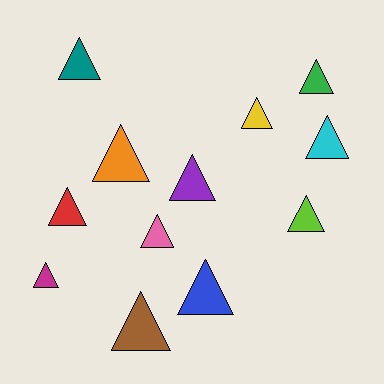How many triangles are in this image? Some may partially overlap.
There are 12 triangles.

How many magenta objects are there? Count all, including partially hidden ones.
There is 1 magenta object.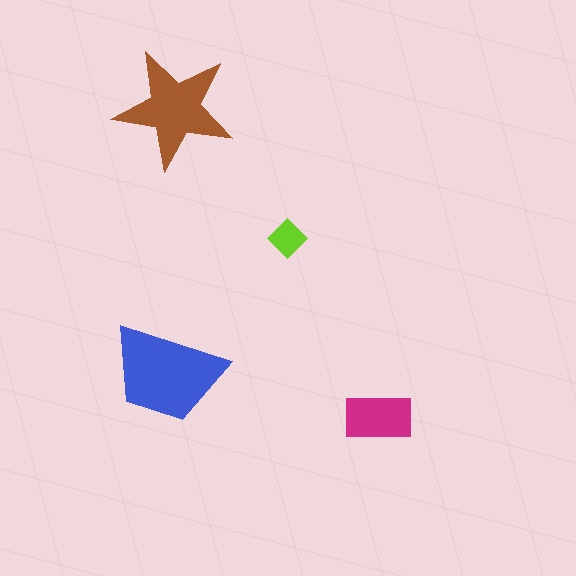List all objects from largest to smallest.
The blue trapezoid, the brown star, the magenta rectangle, the lime diamond.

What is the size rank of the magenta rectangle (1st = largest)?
3rd.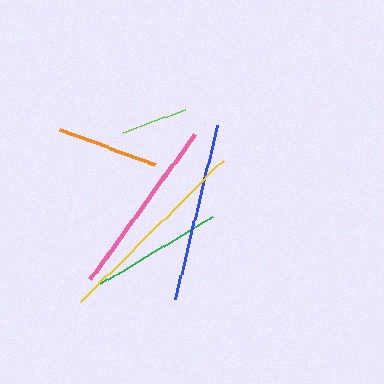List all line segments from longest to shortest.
From longest to shortest: yellow, pink, blue, green, orange, lime.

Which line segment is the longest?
The yellow line is the longest at approximately 201 pixels.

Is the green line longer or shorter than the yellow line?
The yellow line is longer than the green line.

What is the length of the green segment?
The green segment is approximately 131 pixels long.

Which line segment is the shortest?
The lime line is the shortest at approximately 66 pixels.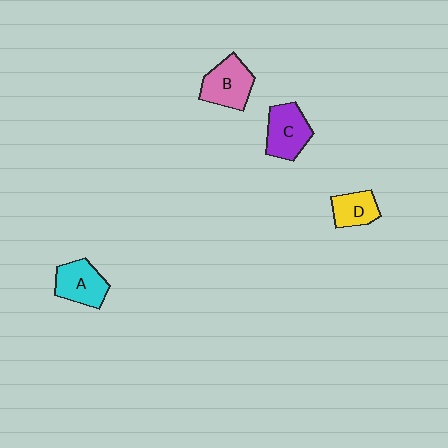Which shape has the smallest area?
Shape D (yellow).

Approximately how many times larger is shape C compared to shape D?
Approximately 1.4 times.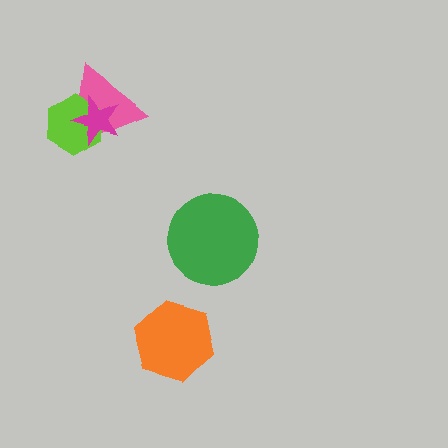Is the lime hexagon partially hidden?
Yes, it is partially covered by another shape.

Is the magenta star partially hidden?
No, no other shape covers it.